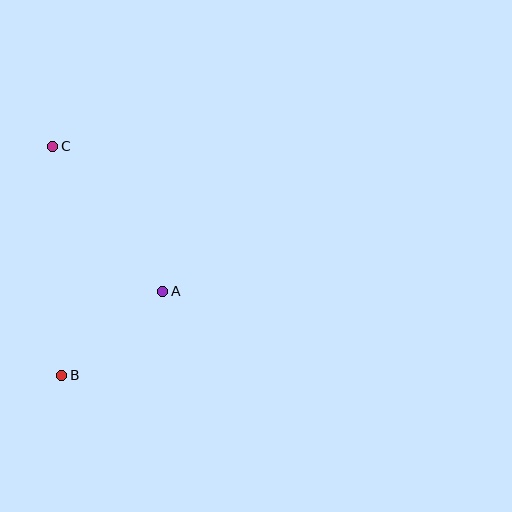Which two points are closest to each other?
Points A and B are closest to each other.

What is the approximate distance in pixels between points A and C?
The distance between A and C is approximately 182 pixels.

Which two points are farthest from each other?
Points B and C are farthest from each other.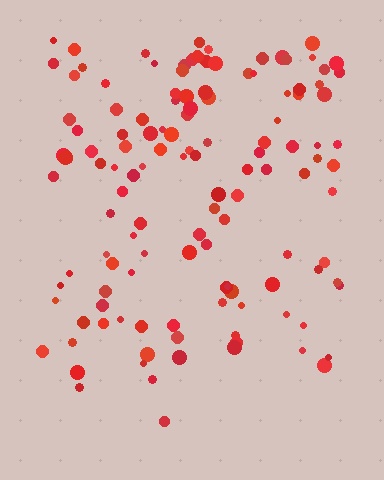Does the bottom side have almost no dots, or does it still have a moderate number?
Still a moderate number, just noticeably fewer than the top.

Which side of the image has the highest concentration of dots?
The top.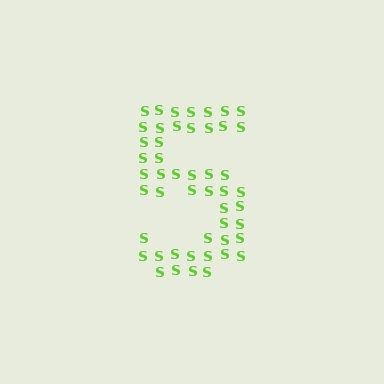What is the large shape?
The large shape is the digit 5.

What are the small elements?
The small elements are letter S's.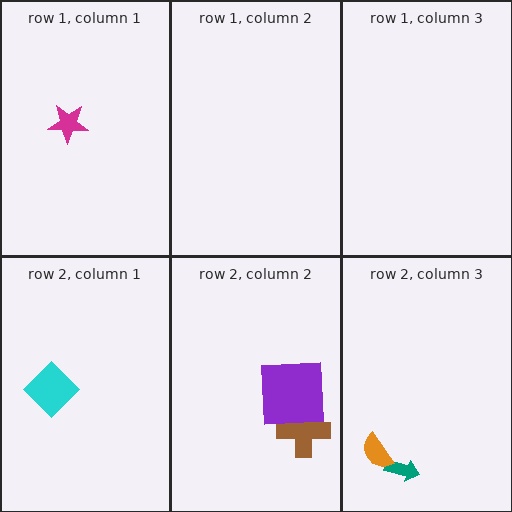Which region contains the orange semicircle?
The row 2, column 3 region.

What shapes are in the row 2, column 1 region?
The cyan diamond.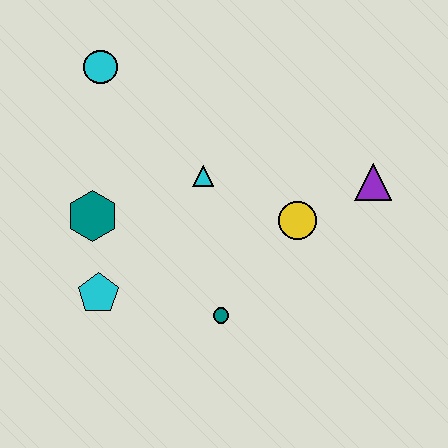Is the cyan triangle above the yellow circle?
Yes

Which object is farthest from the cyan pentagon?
The purple triangle is farthest from the cyan pentagon.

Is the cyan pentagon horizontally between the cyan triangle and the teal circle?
No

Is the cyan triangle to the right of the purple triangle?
No